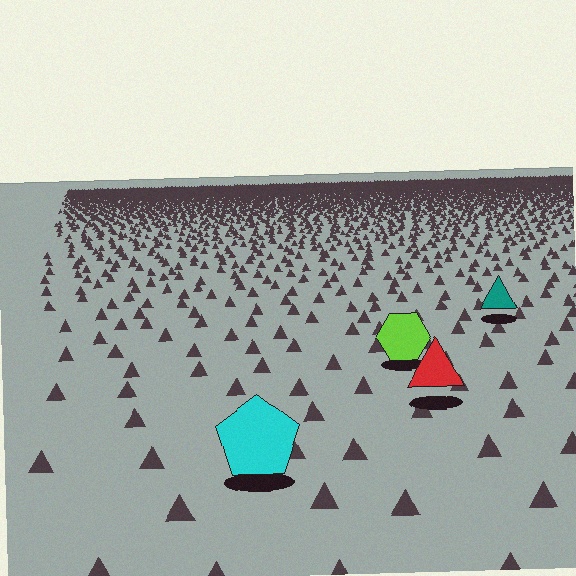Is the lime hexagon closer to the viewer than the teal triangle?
Yes. The lime hexagon is closer — you can tell from the texture gradient: the ground texture is coarser near it.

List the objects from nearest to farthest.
From nearest to farthest: the cyan pentagon, the red triangle, the lime hexagon, the teal triangle.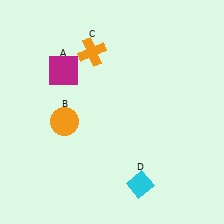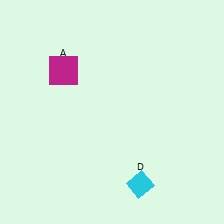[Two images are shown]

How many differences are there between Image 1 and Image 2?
There are 2 differences between the two images.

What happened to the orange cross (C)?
The orange cross (C) was removed in Image 2. It was in the top-left area of Image 1.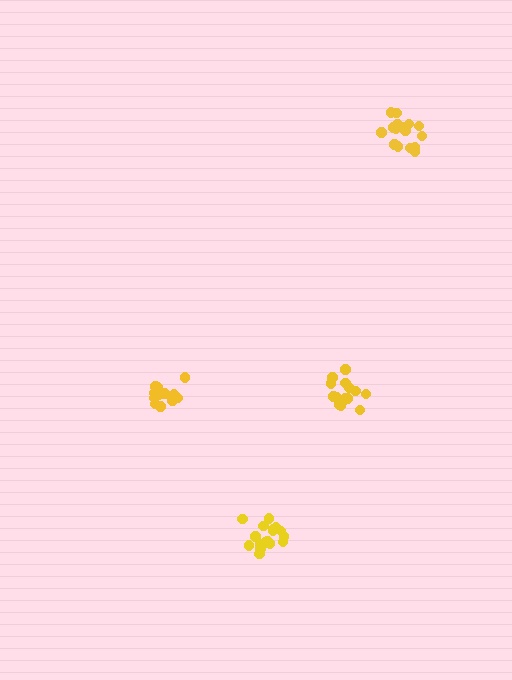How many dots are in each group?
Group 1: 18 dots, Group 2: 16 dots, Group 3: 15 dots, Group 4: 15 dots (64 total).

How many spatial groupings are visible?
There are 4 spatial groupings.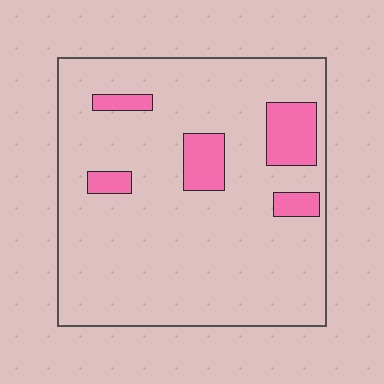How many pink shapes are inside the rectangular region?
5.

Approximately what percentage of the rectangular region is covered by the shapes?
Approximately 10%.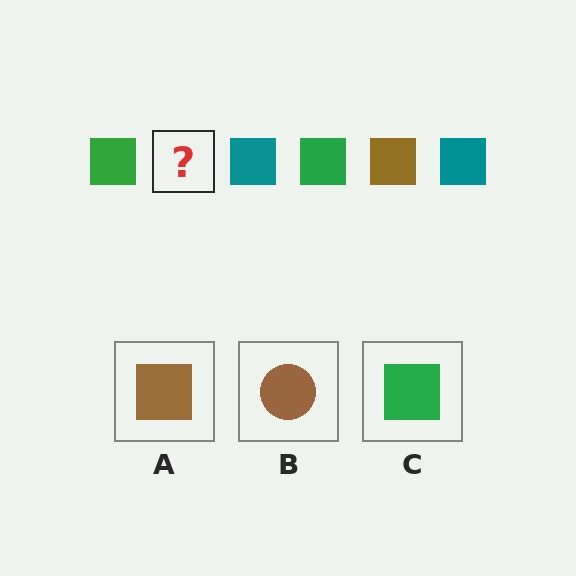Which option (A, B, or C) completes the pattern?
A.